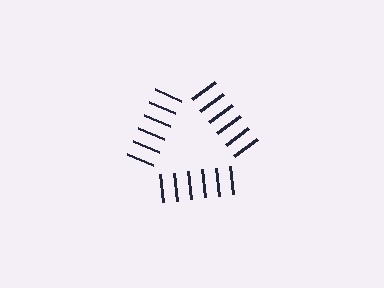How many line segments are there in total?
18 — 6 along each of the 3 edges.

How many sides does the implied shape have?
3 sides — the line-ends trace a triangle.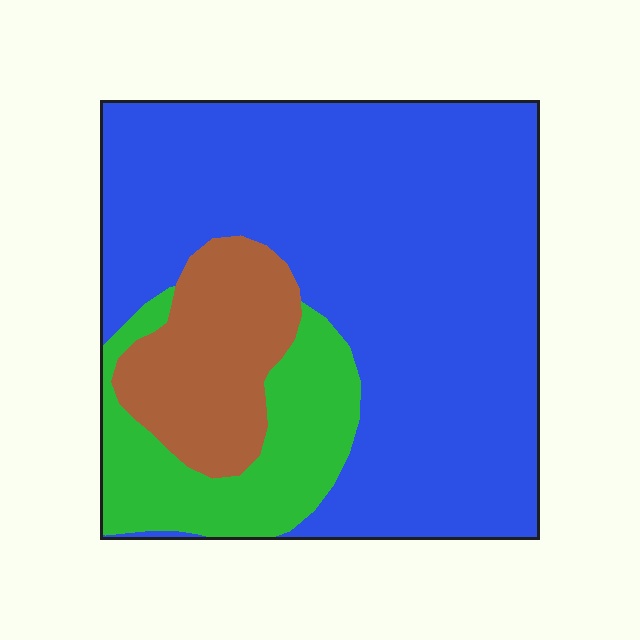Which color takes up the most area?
Blue, at roughly 70%.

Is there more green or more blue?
Blue.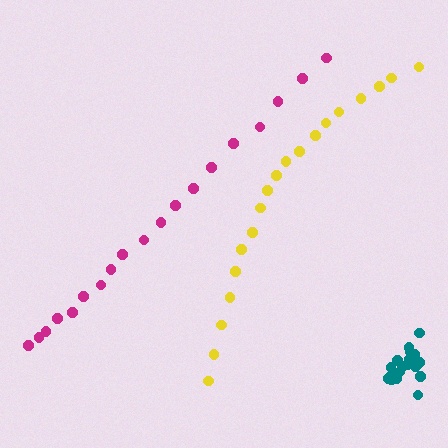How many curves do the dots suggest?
There are 3 distinct paths.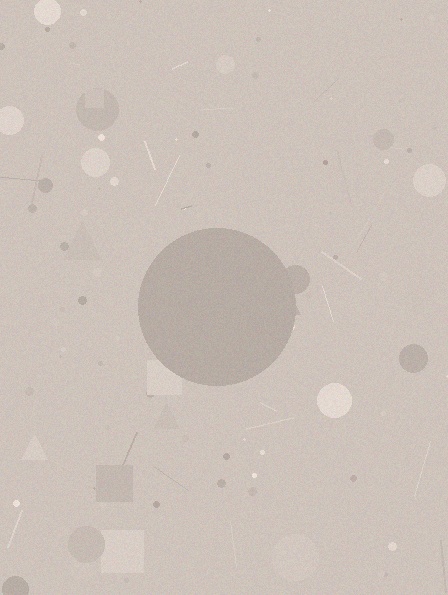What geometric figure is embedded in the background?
A circle is embedded in the background.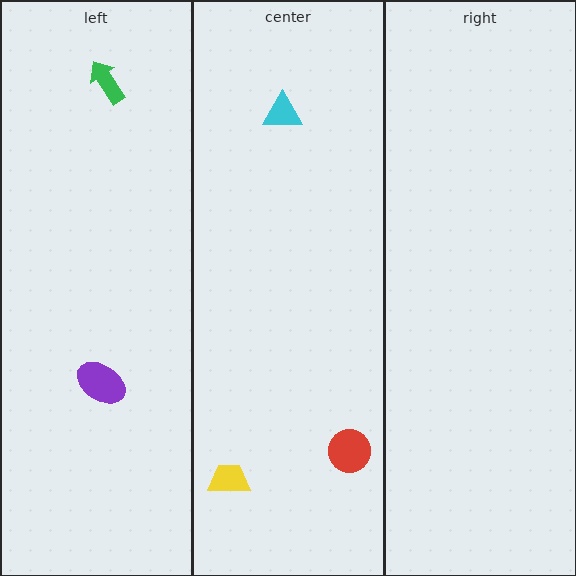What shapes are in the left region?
The purple ellipse, the green arrow.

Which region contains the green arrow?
The left region.